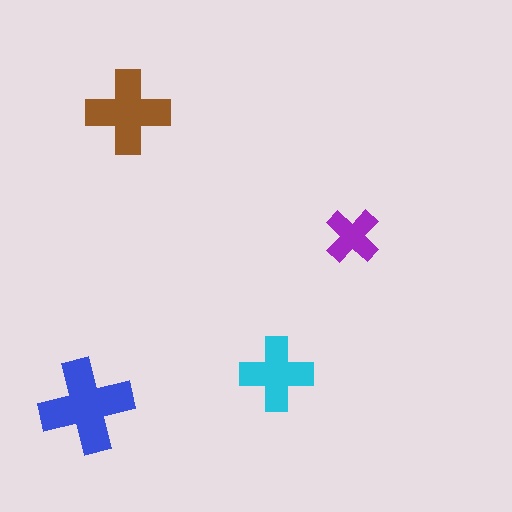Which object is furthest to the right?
The purple cross is rightmost.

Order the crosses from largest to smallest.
the blue one, the brown one, the cyan one, the purple one.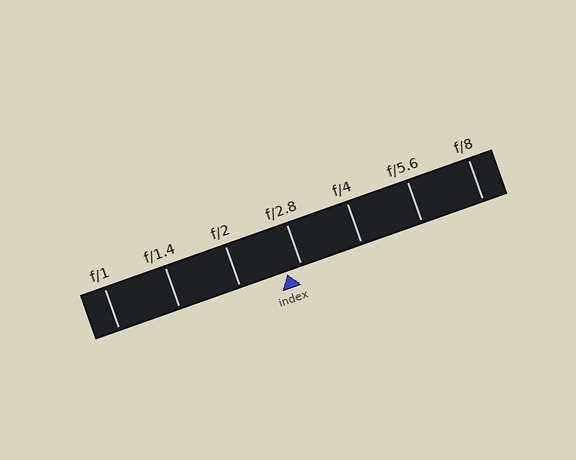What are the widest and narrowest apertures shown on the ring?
The widest aperture shown is f/1 and the narrowest is f/8.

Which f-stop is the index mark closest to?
The index mark is closest to f/2.8.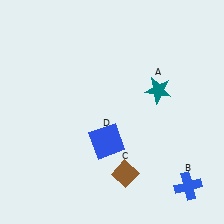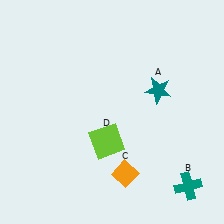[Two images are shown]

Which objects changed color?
B changed from blue to teal. C changed from brown to orange. D changed from blue to lime.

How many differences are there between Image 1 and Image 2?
There are 3 differences between the two images.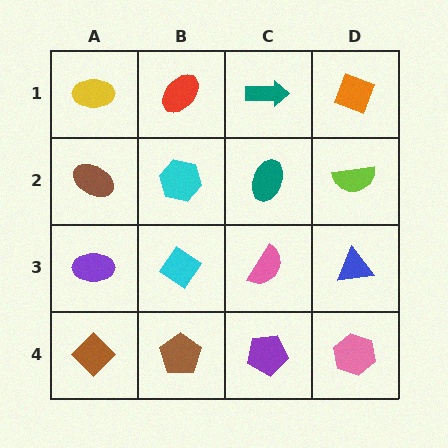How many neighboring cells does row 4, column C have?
3.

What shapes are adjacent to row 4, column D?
A blue triangle (row 3, column D), a purple pentagon (row 4, column C).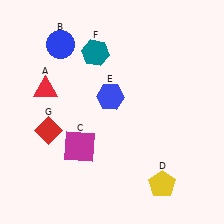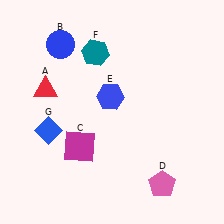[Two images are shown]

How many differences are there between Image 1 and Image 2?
There are 2 differences between the two images.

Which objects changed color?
D changed from yellow to pink. G changed from red to blue.